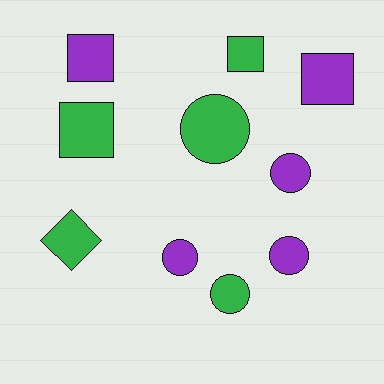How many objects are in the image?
There are 10 objects.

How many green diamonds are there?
There is 1 green diamond.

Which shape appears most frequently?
Circle, with 5 objects.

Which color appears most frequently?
Green, with 5 objects.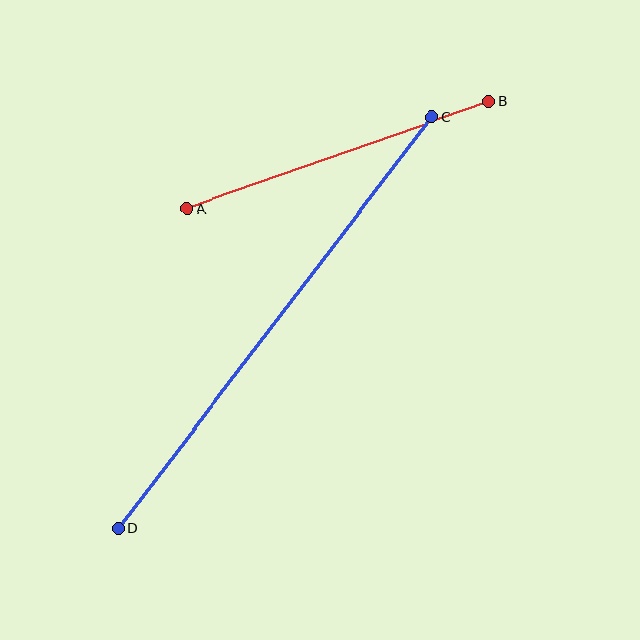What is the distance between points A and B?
The distance is approximately 320 pixels.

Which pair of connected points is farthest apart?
Points C and D are farthest apart.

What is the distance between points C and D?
The distance is approximately 517 pixels.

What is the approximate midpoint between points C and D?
The midpoint is at approximately (275, 323) pixels.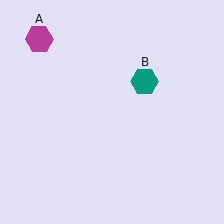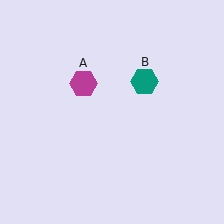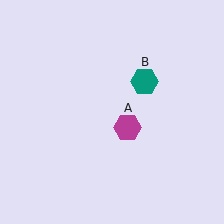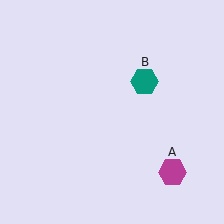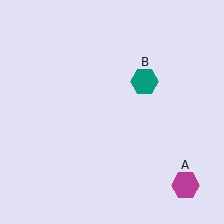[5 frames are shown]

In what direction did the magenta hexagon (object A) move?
The magenta hexagon (object A) moved down and to the right.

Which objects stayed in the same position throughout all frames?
Teal hexagon (object B) remained stationary.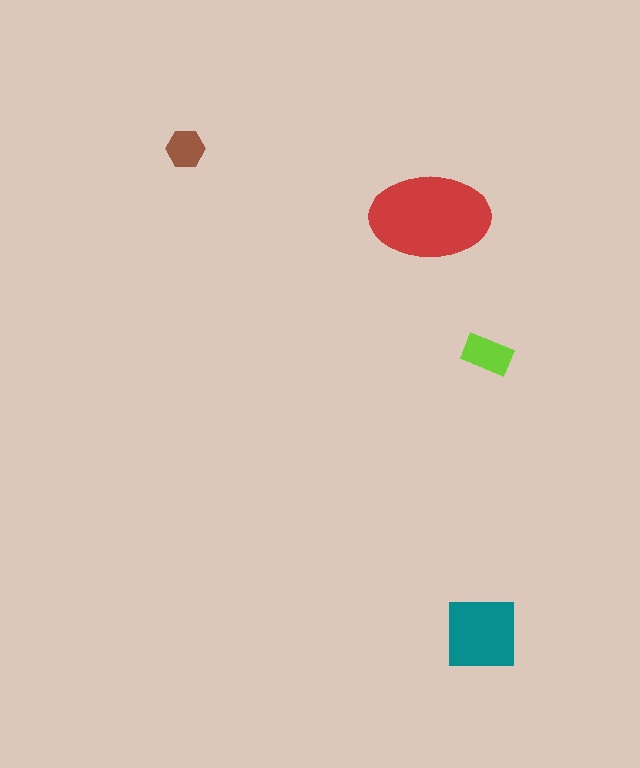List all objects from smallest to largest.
The brown hexagon, the lime rectangle, the teal square, the red ellipse.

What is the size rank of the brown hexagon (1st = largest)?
4th.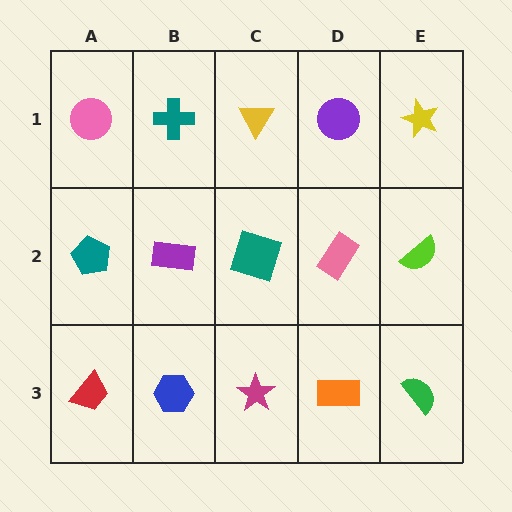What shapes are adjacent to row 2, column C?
A yellow triangle (row 1, column C), a magenta star (row 3, column C), a purple rectangle (row 2, column B), a pink rectangle (row 2, column D).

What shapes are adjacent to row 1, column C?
A teal square (row 2, column C), a teal cross (row 1, column B), a purple circle (row 1, column D).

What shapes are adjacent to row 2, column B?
A teal cross (row 1, column B), a blue hexagon (row 3, column B), a teal pentagon (row 2, column A), a teal square (row 2, column C).